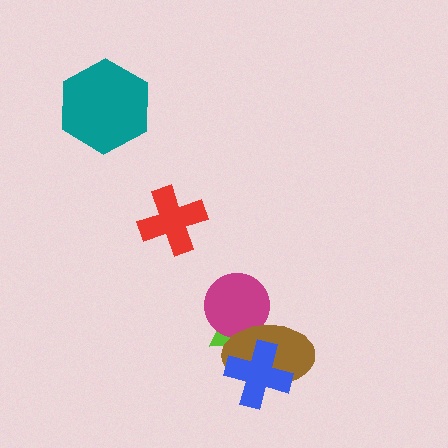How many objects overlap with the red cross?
0 objects overlap with the red cross.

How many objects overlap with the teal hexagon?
0 objects overlap with the teal hexagon.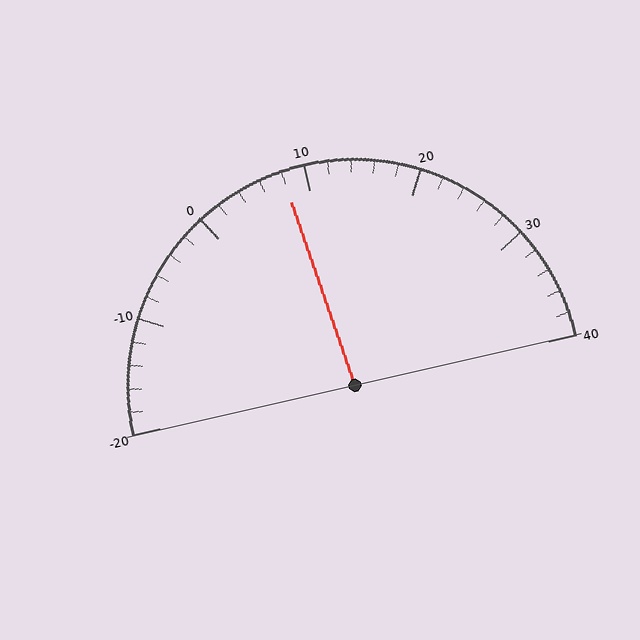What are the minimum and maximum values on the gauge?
The gauge ranges from -20 to 40.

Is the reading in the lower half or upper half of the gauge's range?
The reading is in the lower half of the range (-20 to 40).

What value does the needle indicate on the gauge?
The needle indicates approximately 8.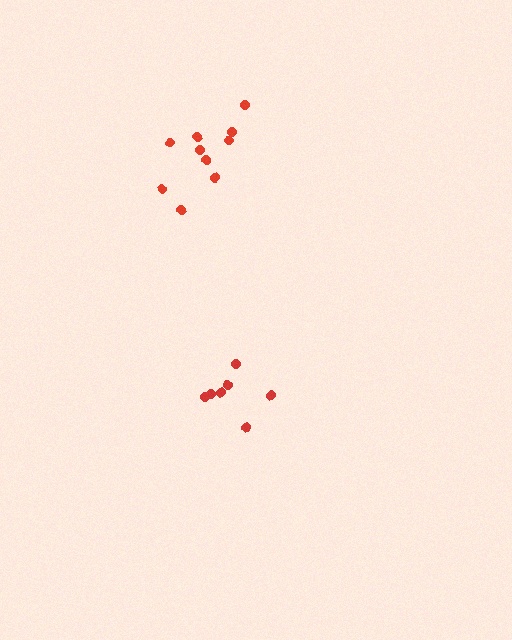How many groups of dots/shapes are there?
There are 2 groups.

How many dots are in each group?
Group 1: 7 dots, Group 2: 10 dots (17 total).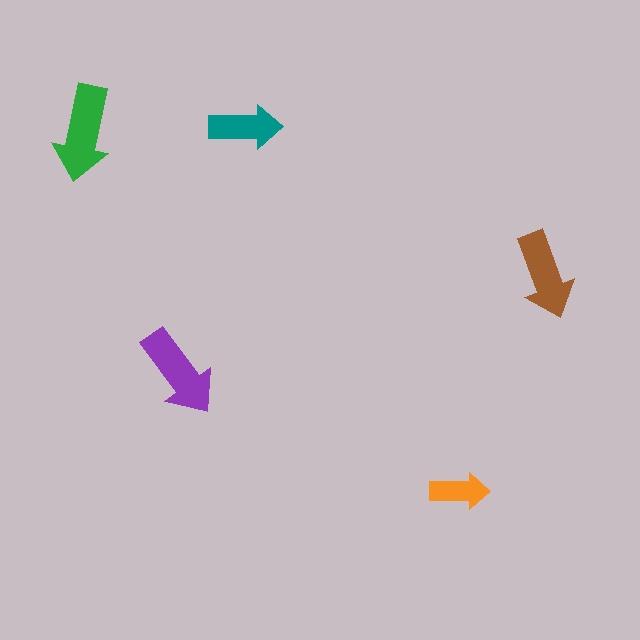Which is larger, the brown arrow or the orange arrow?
The brown one.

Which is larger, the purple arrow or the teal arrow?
The purple one.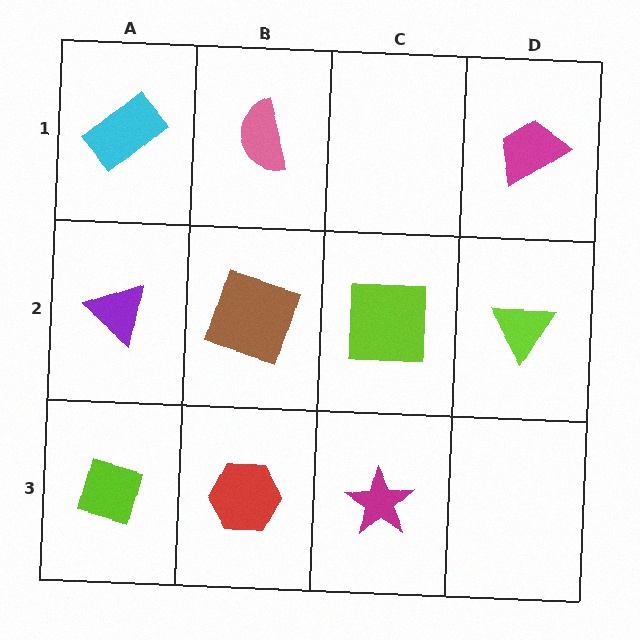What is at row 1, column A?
A cyan rectangle.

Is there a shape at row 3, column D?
No, that cell is empty.